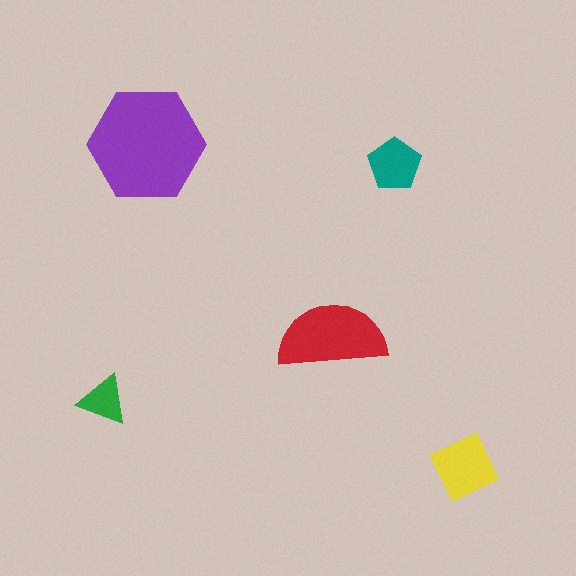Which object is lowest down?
The yellow square is bottommost.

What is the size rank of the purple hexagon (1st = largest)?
1st.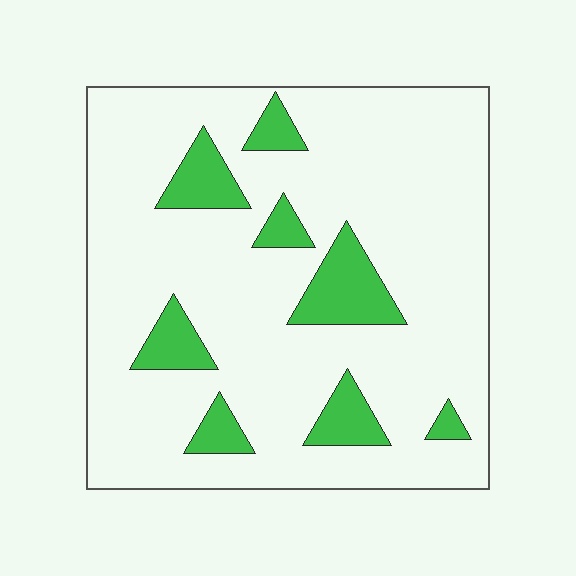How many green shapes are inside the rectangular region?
8.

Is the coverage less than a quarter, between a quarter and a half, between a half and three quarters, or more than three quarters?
Less than a quarter.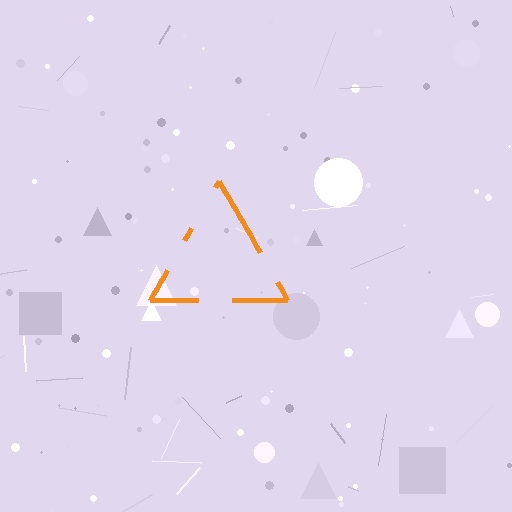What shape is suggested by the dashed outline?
The dashed outline suggests a triangle.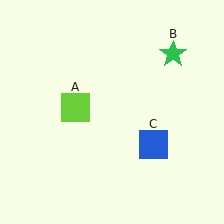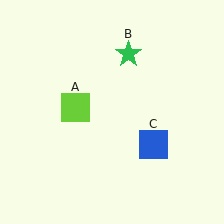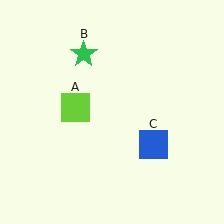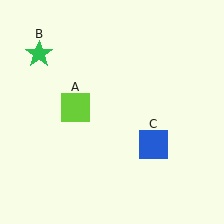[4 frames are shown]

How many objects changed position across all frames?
1 object changed position: green star (object B).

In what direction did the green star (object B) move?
The green star (object B) moved left.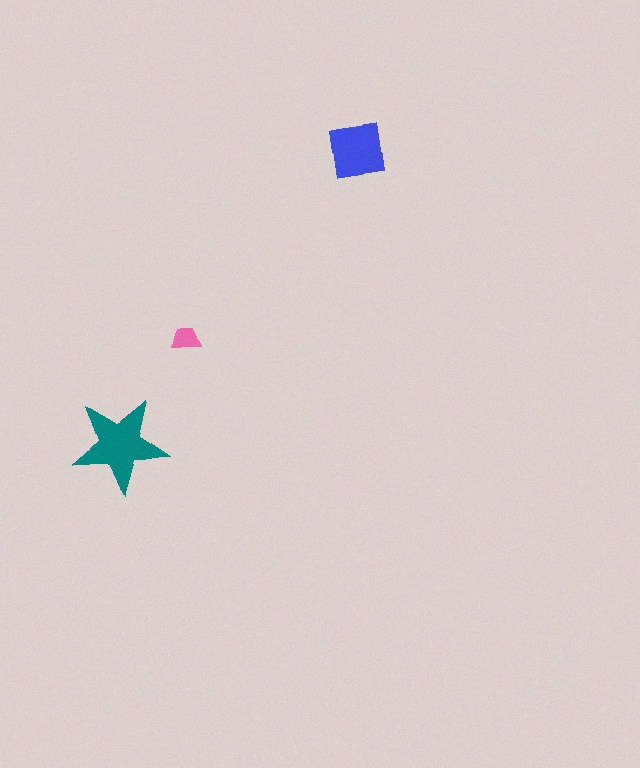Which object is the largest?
The teal star.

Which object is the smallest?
The pink trapezoid.